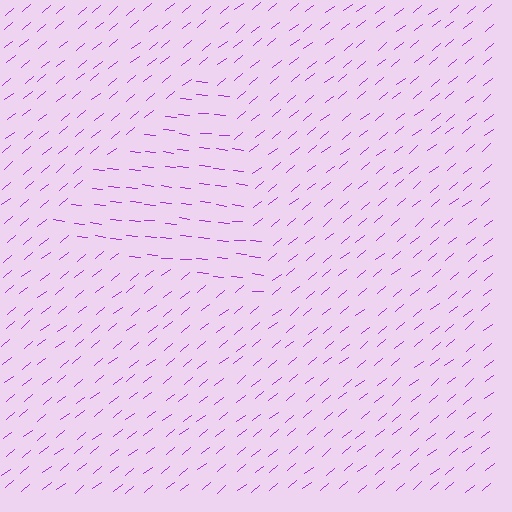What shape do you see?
I see a triangle.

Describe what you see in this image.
The image is filled with small purple line segments. A triangle region in the image has lines oriented differently from the surrounding lines, creating a visible texture boundary.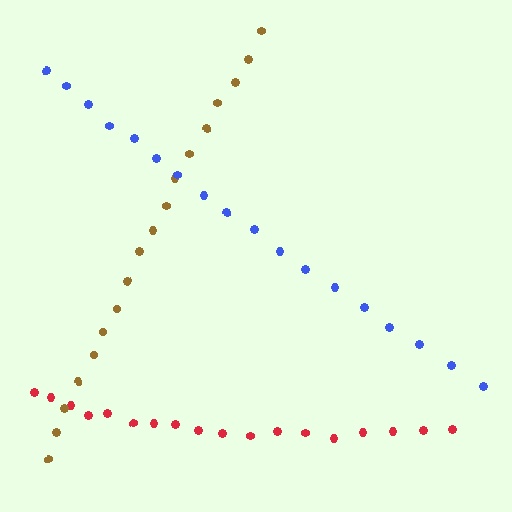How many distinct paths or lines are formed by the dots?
There are 3 distinct paths.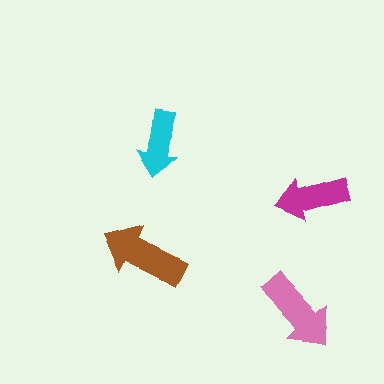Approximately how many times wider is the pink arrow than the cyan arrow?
About 1.5 times wider.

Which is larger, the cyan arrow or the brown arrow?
The brown one.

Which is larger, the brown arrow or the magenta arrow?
The brown one.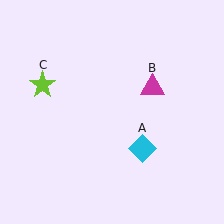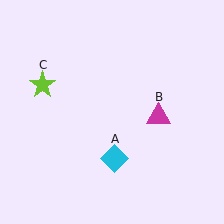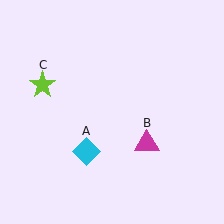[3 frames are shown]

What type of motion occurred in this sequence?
The cyan diamond (object A), magenta triangle (object B) rotated clockwise around the center of the scene.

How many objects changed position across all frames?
2 objects changed position: cyan diamond (object A), magenta triangle (object B).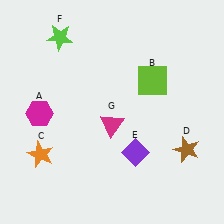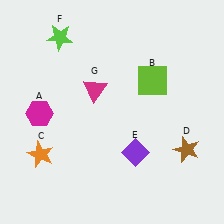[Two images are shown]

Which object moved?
The magenta triangle (G) moved up.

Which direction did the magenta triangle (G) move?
The magenta triangle (G) moved up.